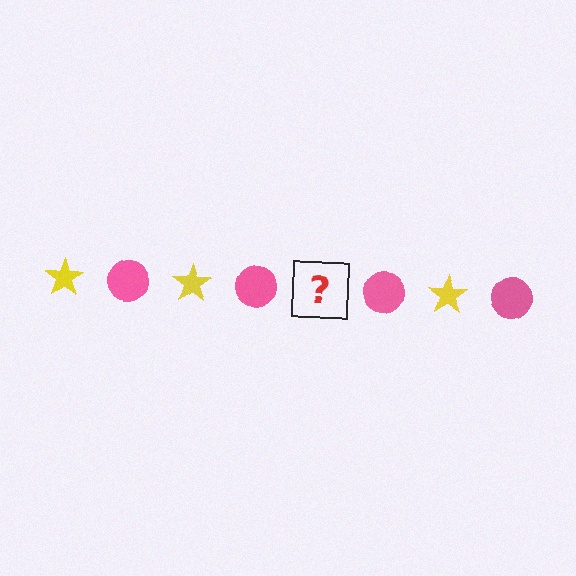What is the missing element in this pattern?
The missing element is a yellow star.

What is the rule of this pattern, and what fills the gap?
The rule is that the pattern alternates between yellow star and pink circle. The gap should be filled with a yellow star.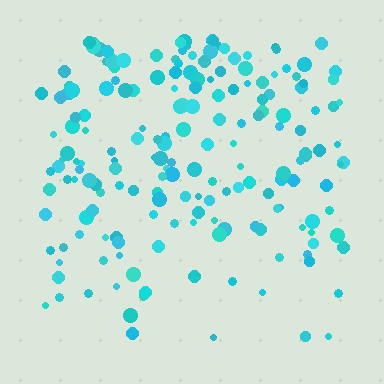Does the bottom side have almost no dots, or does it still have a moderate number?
Still a moderate number, just noticeably fewer than the top.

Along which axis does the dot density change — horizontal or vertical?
Vertical.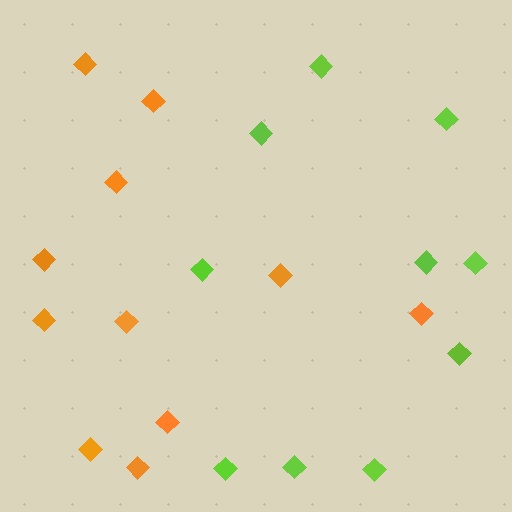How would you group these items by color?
There are 2 groups: one group of lime diamonds (10) and one group of orange diamonds (11).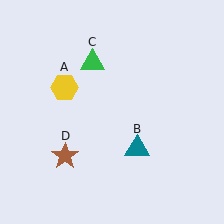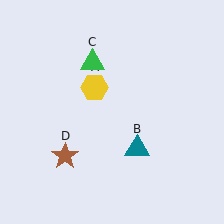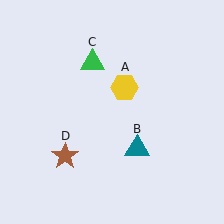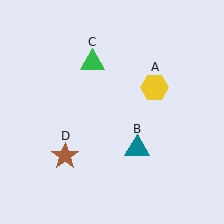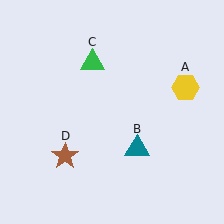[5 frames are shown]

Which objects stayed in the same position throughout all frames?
Teal triangle (object B) and green triangle (object C) and brown star (object D) remained stationary.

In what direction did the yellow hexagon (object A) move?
The yellow hexagon (object A) moved right.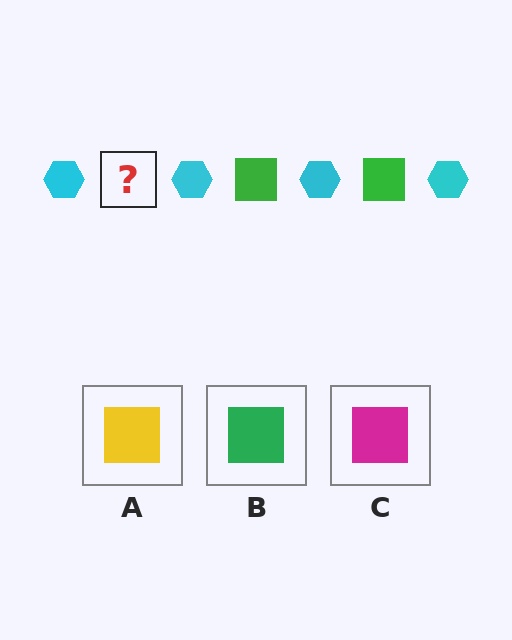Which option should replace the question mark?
Option B.